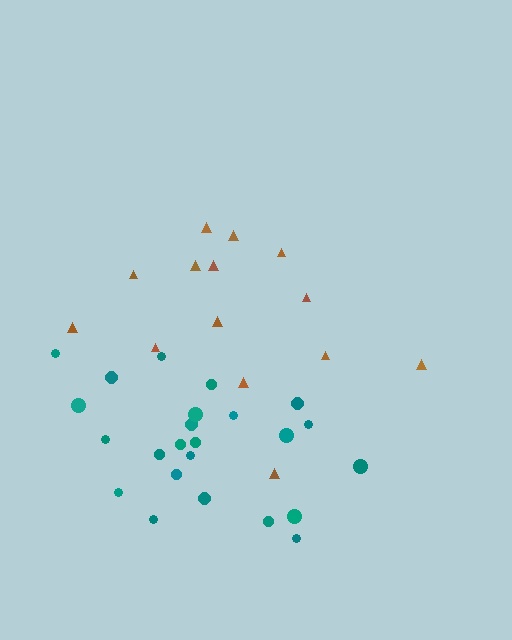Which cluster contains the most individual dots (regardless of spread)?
Teal (24).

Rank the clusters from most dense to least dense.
teal, brown.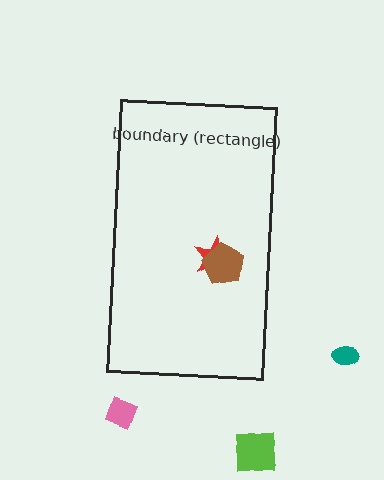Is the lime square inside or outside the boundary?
Outside.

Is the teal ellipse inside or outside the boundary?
Outside.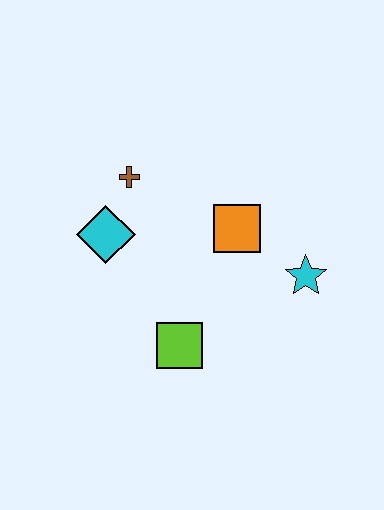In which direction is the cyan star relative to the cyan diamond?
The cyan star is to the right of the cyan diamond.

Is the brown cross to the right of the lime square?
No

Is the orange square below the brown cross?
Yes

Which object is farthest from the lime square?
The brown cross is farthest from the lime square.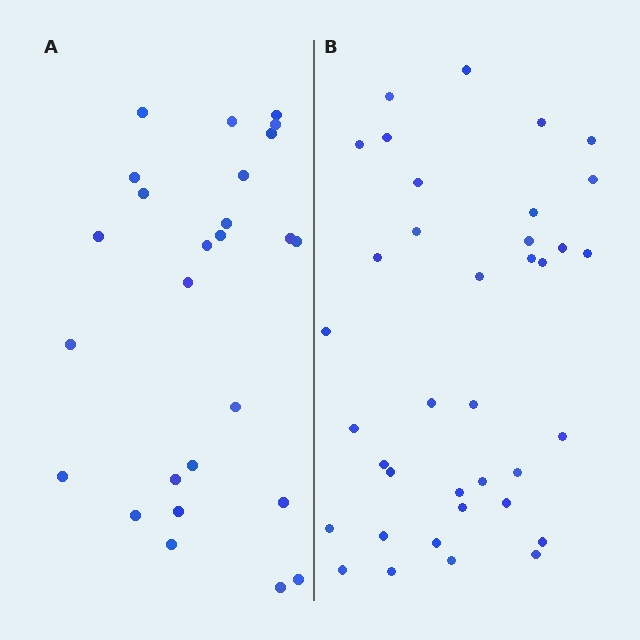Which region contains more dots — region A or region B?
Region B (the right region) has more dots.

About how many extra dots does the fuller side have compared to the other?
Region B has roughly 12 or so more dots than region A.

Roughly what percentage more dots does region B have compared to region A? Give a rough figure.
About 40% more.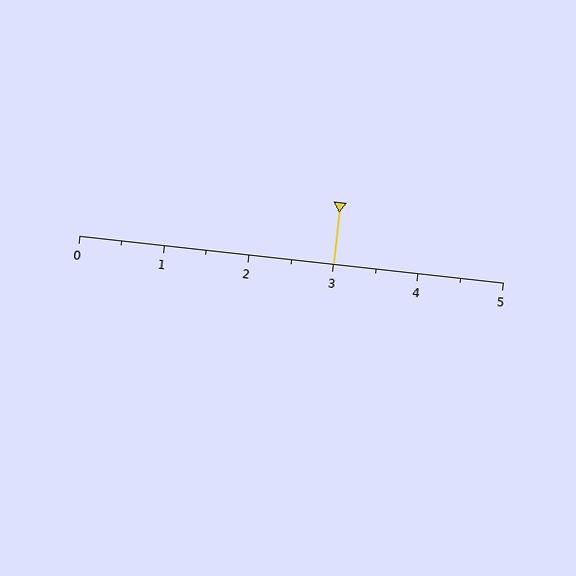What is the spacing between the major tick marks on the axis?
The major ticks are spaced 1 apart.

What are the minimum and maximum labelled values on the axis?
The axis runs from 0 to 5.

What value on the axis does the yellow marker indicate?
The marker indicates approximately 3.